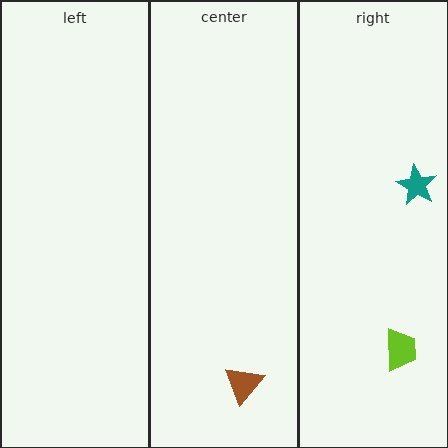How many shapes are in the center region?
1.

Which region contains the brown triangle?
The center region.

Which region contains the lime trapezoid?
The right region.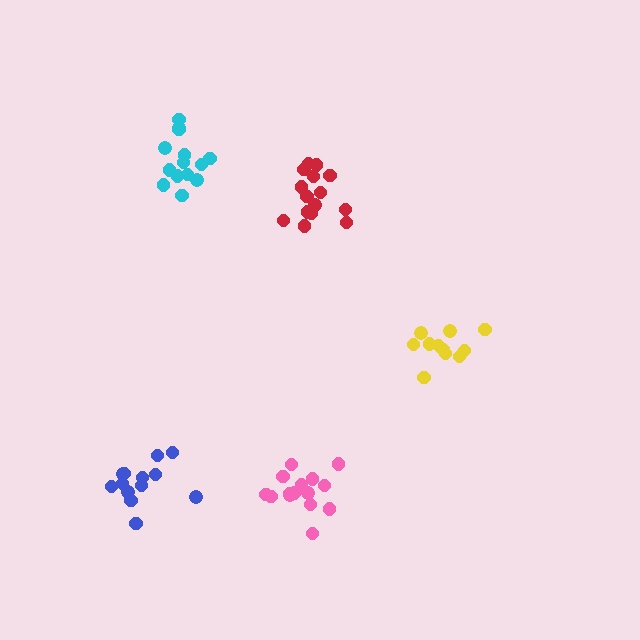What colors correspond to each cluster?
The clusters are colored: red, blue, cyan, yellow, pink.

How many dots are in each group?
Group 1: 15 dots, Group 2: 13 dots, Group 3: 14 dots, Group 4: 11 dots, Group 5: 15 dots (68 total).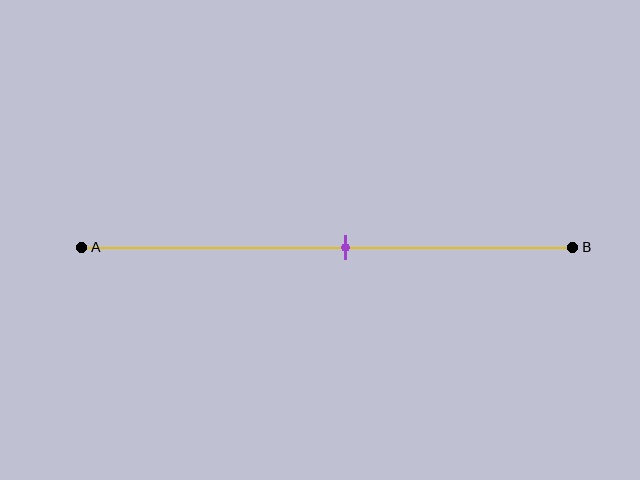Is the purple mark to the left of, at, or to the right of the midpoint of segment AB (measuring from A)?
The purple mark is to the right of the midpoint of segment AB.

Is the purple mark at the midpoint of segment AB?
No, the mark is at about 55% from A, not at the 50% midpoint.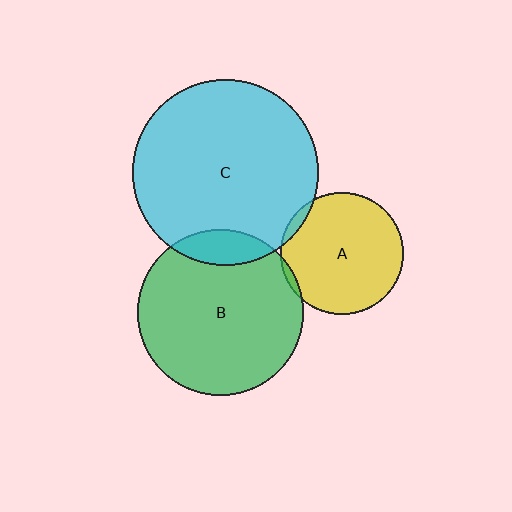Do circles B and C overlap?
Yes.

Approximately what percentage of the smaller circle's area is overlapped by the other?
Approximately 10%.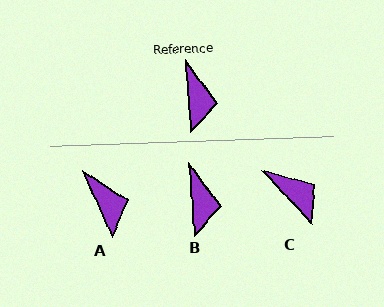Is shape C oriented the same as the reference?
No, it is off by about 39 degrees.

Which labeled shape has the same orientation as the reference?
B.